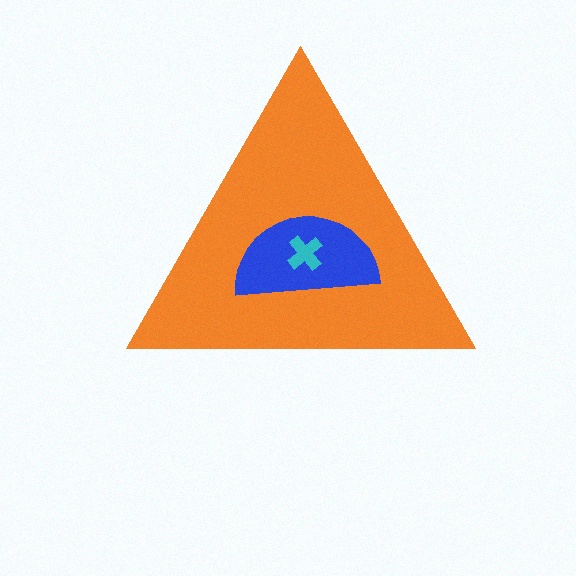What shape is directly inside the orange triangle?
The blue semicircle.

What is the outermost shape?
The orange triangle.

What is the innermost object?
The cyan cross.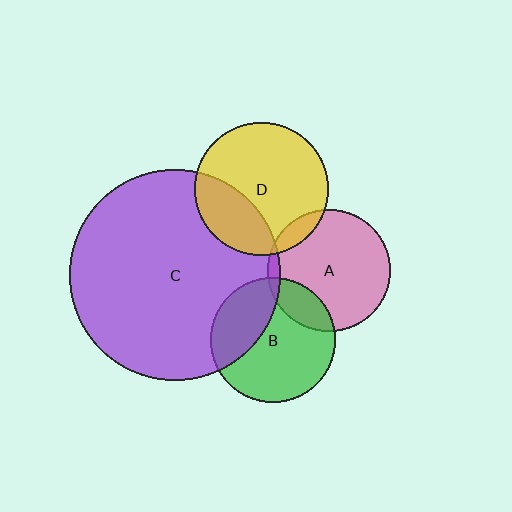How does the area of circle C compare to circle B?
Approximately 2.9 times.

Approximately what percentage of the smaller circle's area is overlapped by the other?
Approximately 10%.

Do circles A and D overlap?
Yes.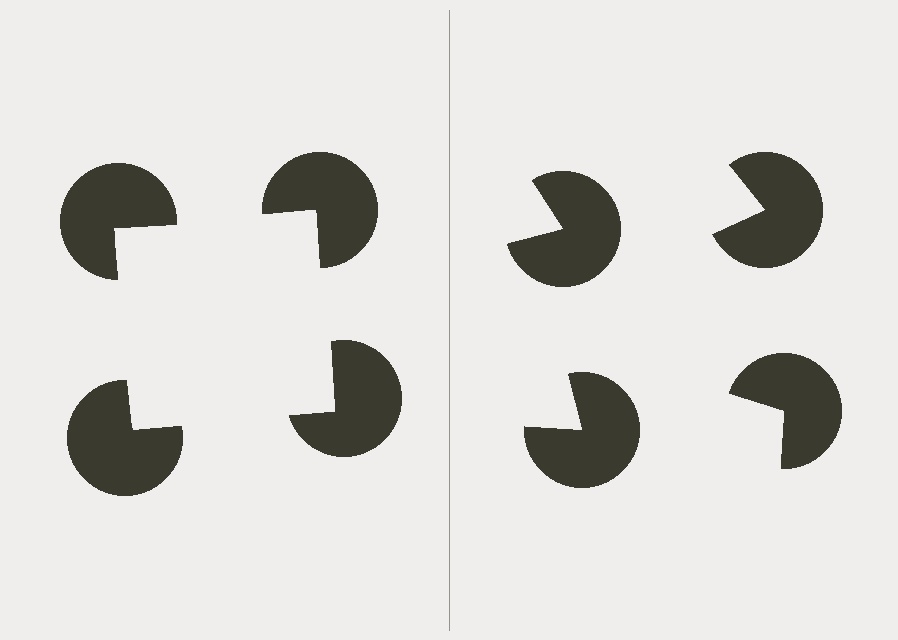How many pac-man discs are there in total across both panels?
8 — 4 on each side.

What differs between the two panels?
The pac-man discs are positioned identically on both sides; only the wedge orientations differ. On the left they align to a square; on the right they are misaligned.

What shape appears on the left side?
An illusory square.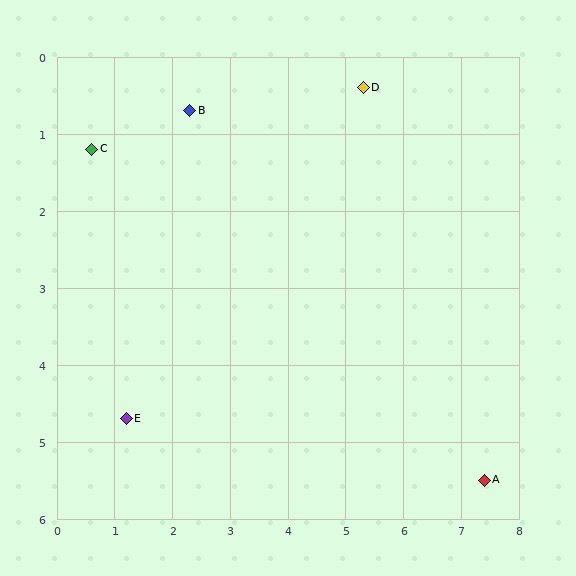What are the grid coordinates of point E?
Point E is at approximately (1.2, 4.7).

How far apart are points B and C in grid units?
Points B and C are about 1.8 grid units apart.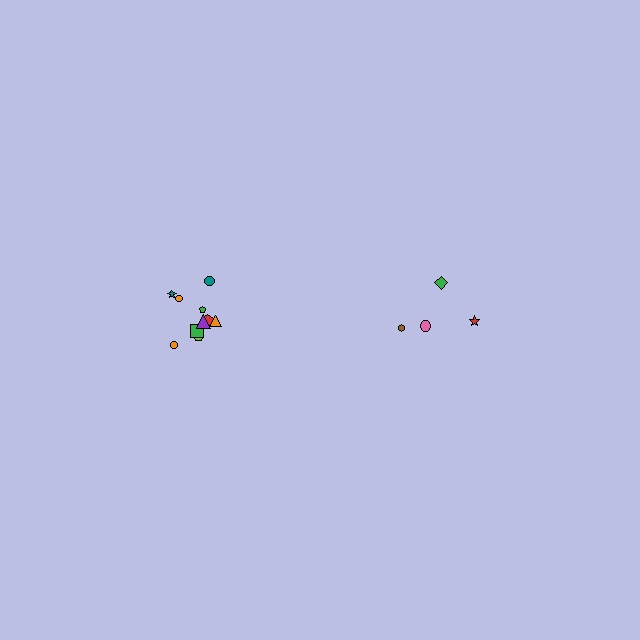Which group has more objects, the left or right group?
The left group.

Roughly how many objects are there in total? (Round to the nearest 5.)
Roughly 15 objects in total.